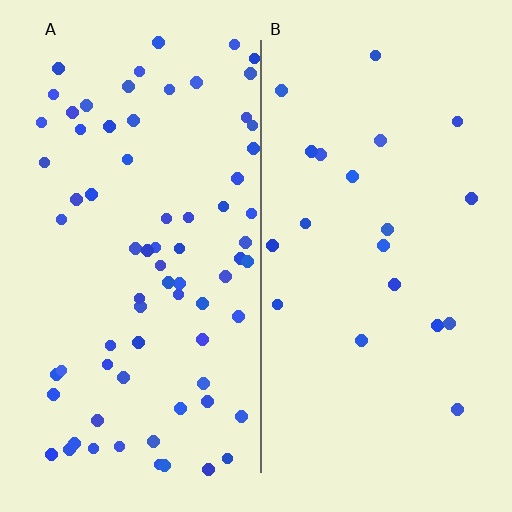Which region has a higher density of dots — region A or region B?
A (the left).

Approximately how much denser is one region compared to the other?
Approximately 3.6× — region A over region B.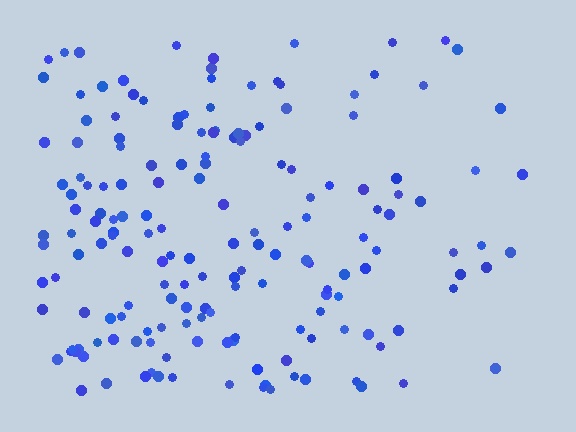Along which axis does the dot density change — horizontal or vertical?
Horizontal.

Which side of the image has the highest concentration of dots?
The left.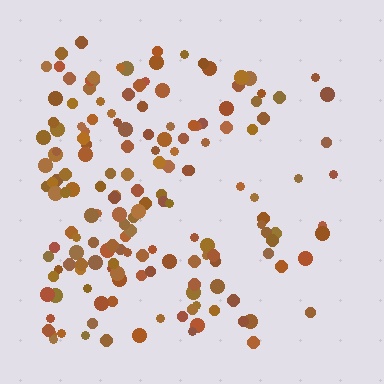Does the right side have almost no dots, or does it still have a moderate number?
Still a moderate number, just noticeably fewer than the left.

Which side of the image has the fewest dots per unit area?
The right.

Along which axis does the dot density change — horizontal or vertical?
Horizontal.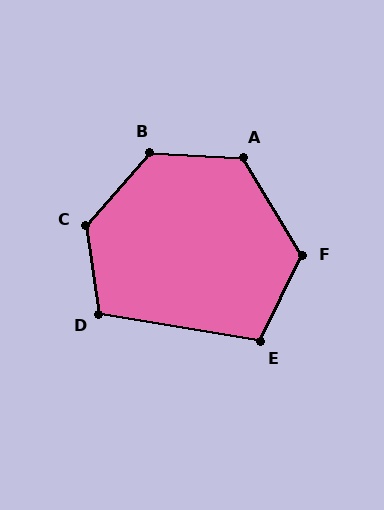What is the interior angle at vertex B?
Approximately 129 degrees (obtuse).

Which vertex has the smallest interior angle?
E, at approximately 106 degrees.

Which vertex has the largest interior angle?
C, at approximately 130 degrees.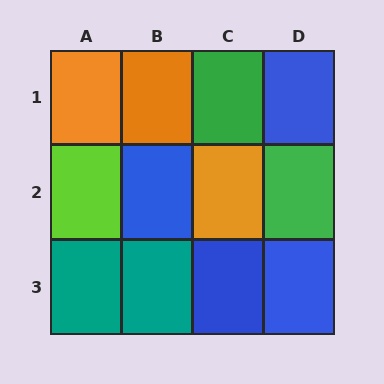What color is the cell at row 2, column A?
Lime.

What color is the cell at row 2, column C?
Orange.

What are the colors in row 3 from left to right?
Teal, teal, blue, blue.